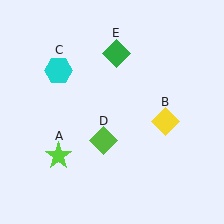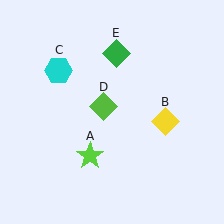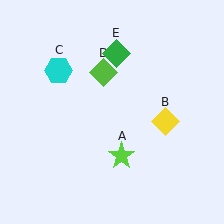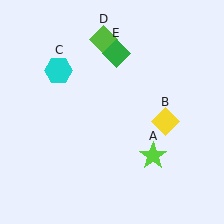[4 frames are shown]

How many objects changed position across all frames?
2 objects changed position: lime star (object A), lime diamond (object D).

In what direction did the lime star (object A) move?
The lime star (object A) moved right.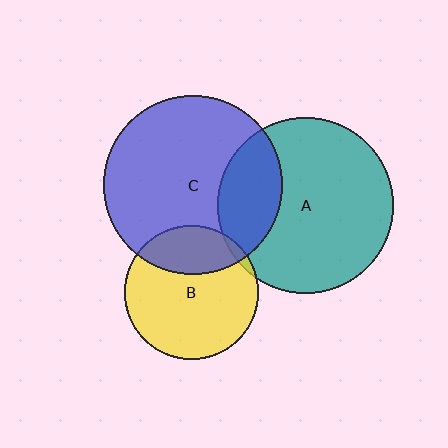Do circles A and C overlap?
Yes.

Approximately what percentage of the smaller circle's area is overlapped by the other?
Approximately 25%.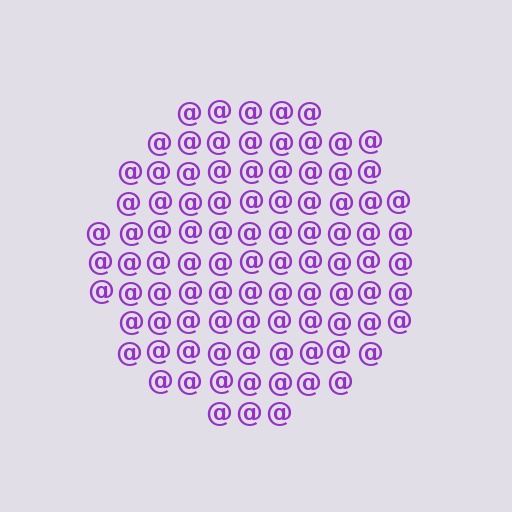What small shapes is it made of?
It is made of small at signs.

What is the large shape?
The large shape is a circle.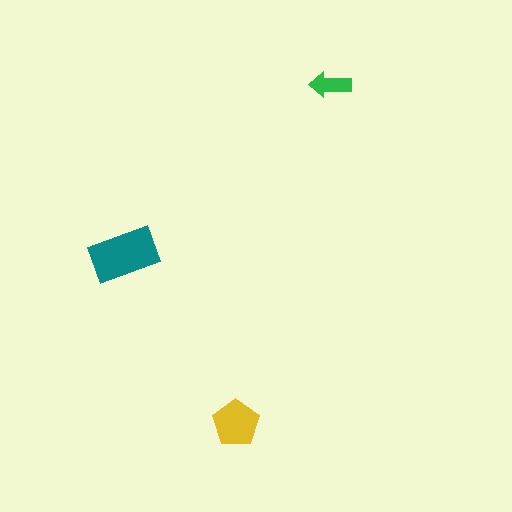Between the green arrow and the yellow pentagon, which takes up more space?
The yellow pentagon.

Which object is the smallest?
The green arrow.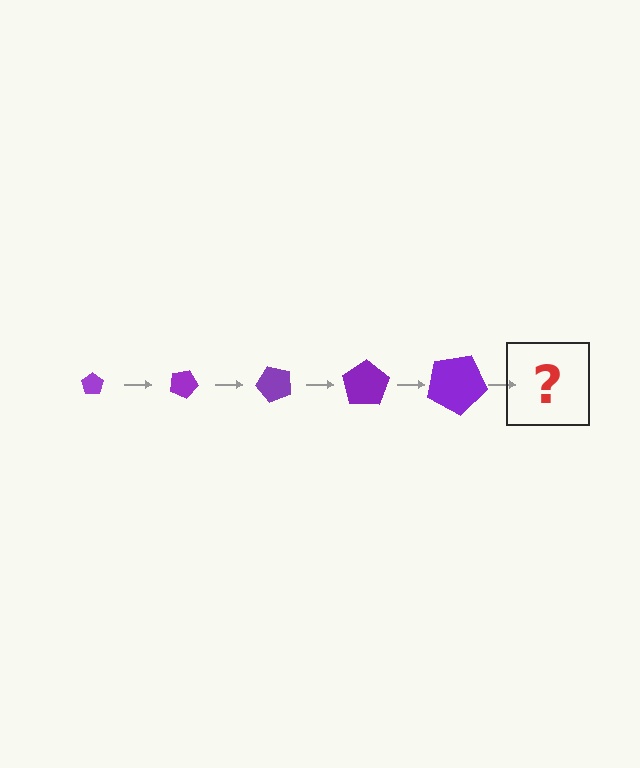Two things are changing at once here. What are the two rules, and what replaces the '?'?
The two rules are that the pentagon grows larger each step and it rotates 25 degrees each step. The '?' should be a pentagon, larger than the previous one and rotated 125 degrees from the start.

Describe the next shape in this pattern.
It should be a pentagon, larger than the previous one and rotated 125 degrees from the start.